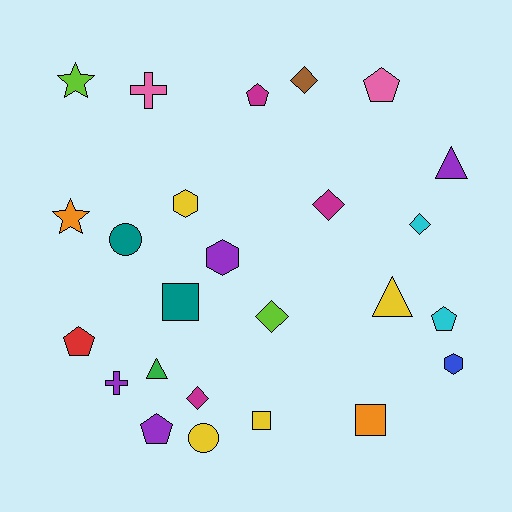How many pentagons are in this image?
There are 5 pentagons.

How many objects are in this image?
There are 25 objects.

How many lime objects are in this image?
There are 2 lime objects.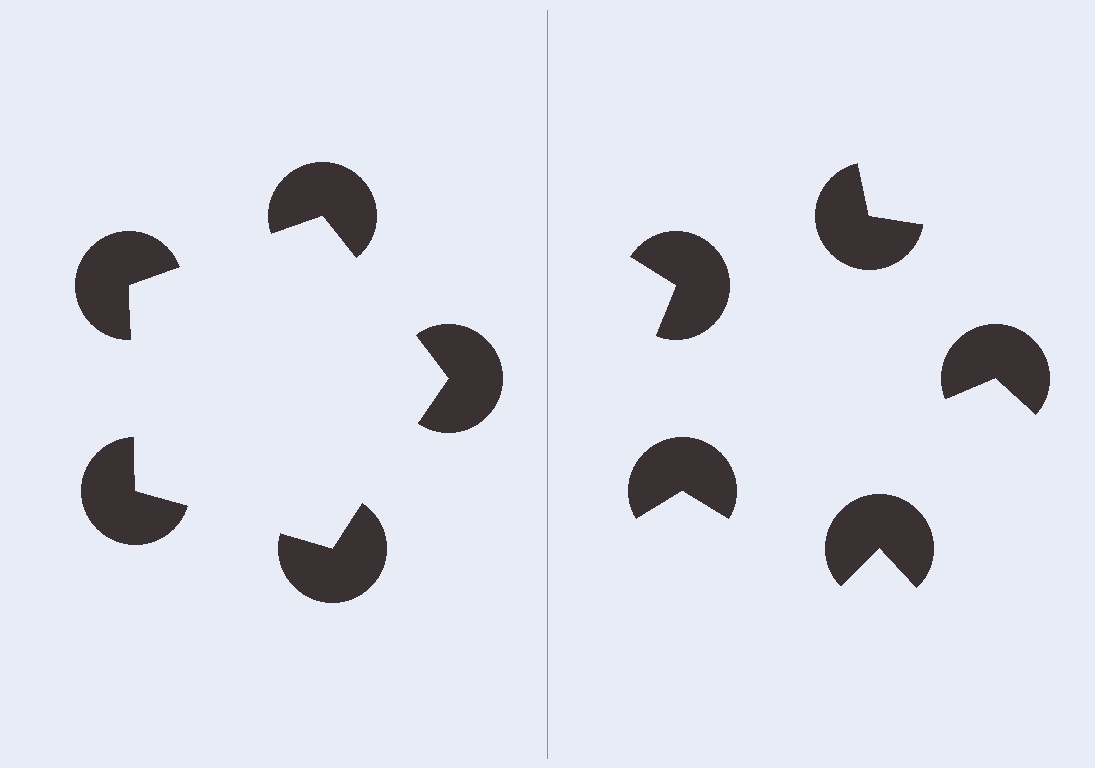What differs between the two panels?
The pac-man discs are positioned identically on both sides; only the wedge orientations differ. On the left they align to a pentagon; on the right they are misaligned.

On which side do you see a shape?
An illusory pentagon appears on the left side. On the right side the wedge cuts are rotated, so no coherent shape forms.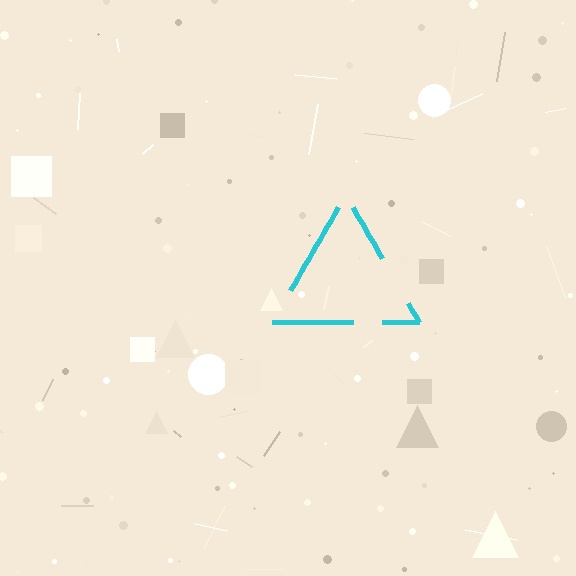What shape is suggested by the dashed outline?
The dashed outline suggests a triangle.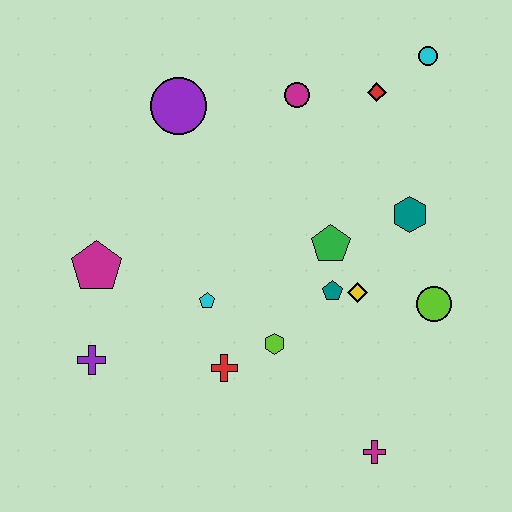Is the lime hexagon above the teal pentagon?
No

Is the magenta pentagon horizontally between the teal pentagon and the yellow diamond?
No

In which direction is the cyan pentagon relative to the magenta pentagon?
The cyan pentagon is to the right of the magenta pentagon.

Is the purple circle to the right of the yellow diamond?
No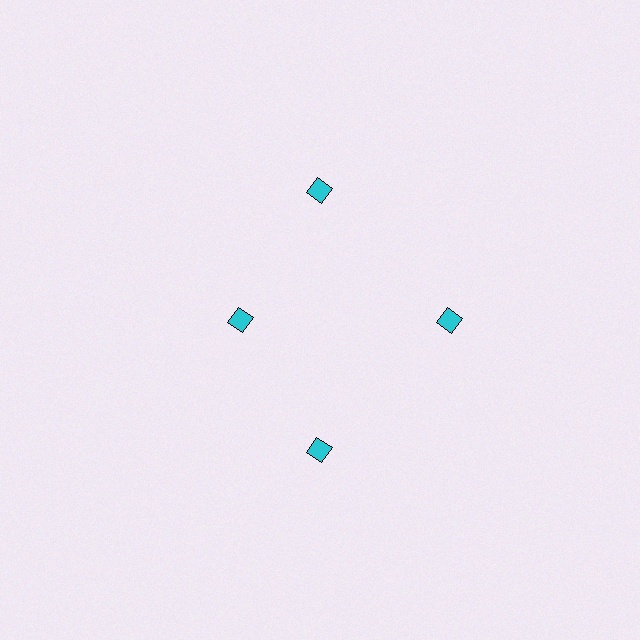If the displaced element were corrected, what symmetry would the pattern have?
It would have 4-fold rotational symmetry — the pattern would map onto itself every 90 degrees.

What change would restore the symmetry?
The symmetry would be restored by moving it outward, back onto the ring so that all 4 diamonds sit at equal angles and equal distance from the center.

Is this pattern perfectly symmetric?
No. The 4 cyan diamonds are arranged in a ring, but one element near the 9 o'clock position is pulled inward toward the center, breaking the 4-fold rotational symmetry.